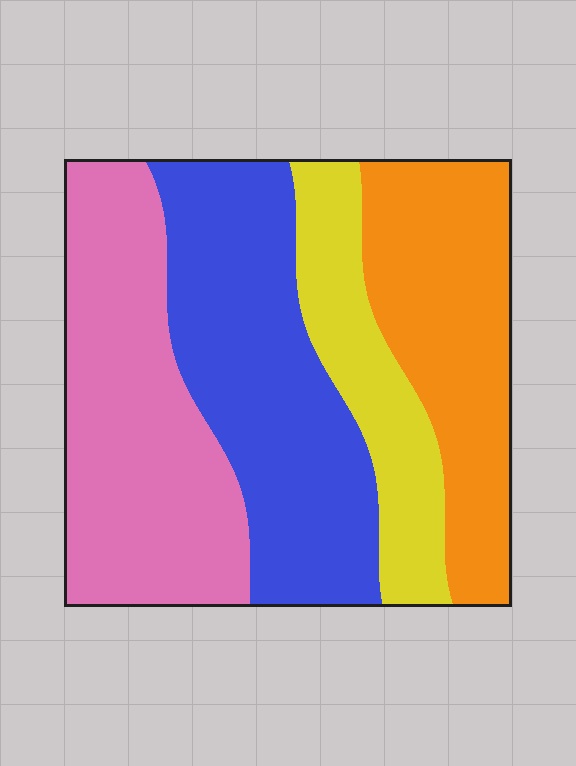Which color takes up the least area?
Yellow, at roughly 15%.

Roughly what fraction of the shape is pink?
Pink covers 30% of the shape.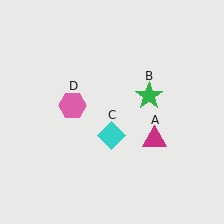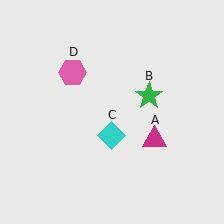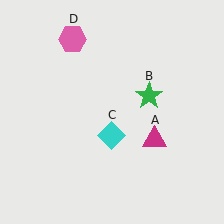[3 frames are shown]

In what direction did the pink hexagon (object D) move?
The pink hexagon (object D) moved up.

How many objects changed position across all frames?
1 object changed position: pink hexagon (object D).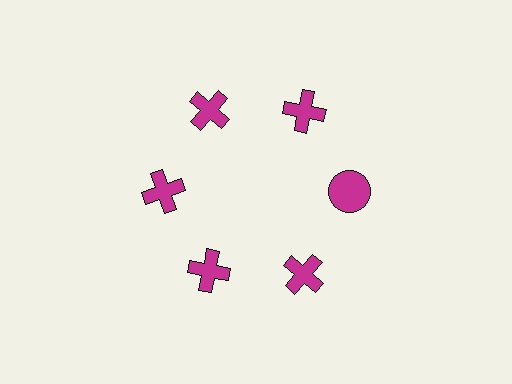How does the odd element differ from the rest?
It has a different shape: circle instead of cross.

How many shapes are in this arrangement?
There are 6 shapes arranged in a ring pattern.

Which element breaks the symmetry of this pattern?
The magenta circle at roughly the 3 o'clock position breaks the symmetry. All other shapes are magenta crosses.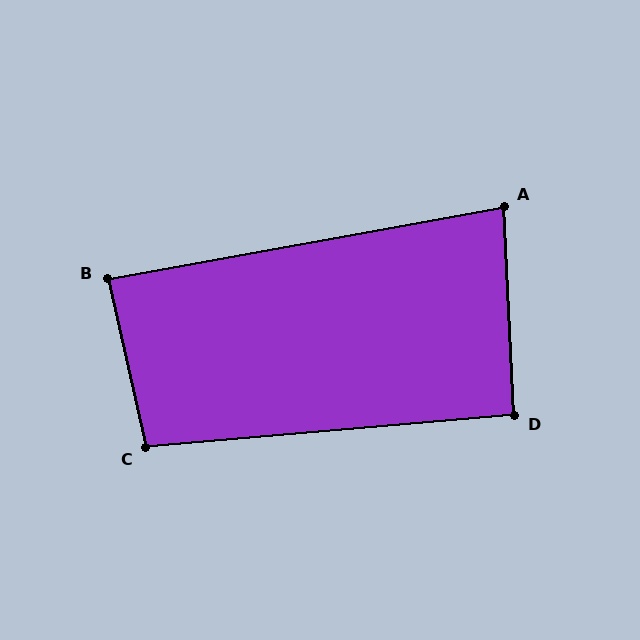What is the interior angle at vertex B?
Approximately 88 degrees (approximately right).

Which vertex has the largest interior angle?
C, at approximately 97 degrees.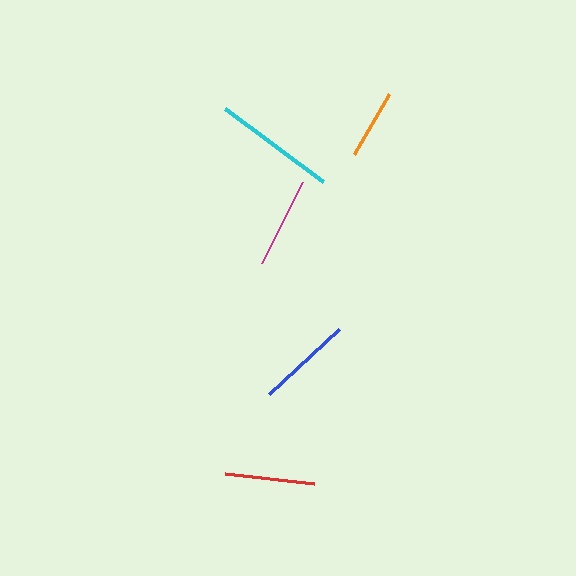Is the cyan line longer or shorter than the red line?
The cyan line is longer than the red line.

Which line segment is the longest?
The cyan line is the longest at approximately 122 pixels.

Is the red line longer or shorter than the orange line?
The red line is longer than the orange line.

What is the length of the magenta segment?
The magenta segment is approximately 91 pixels long.